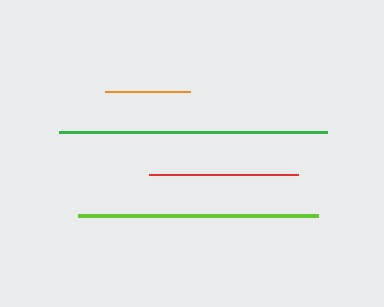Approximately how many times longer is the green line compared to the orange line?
The green line is approximately 3.2 times the length of the orange line.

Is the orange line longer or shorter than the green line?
The green line is longer than the orange line.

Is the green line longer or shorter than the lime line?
The green line is longer than the lime line.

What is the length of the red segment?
The red segment is approximately 149 pixels long.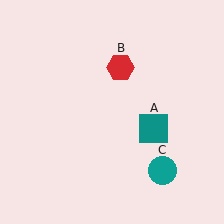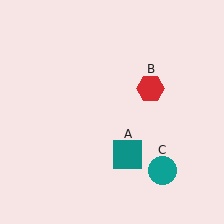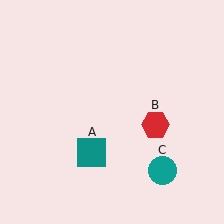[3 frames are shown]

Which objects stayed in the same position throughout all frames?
Teal circle (object C) remained stationary.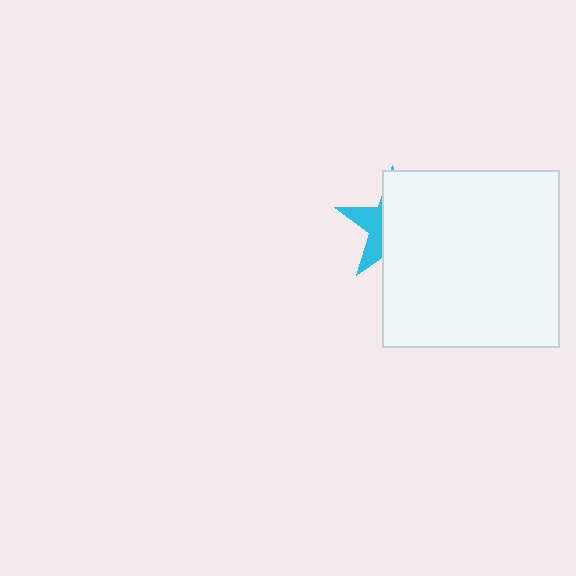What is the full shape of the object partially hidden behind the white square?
The partially hidden object is a cyan star.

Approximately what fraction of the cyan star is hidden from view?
Roughly 68% of the cyan star is hidden behind the white square.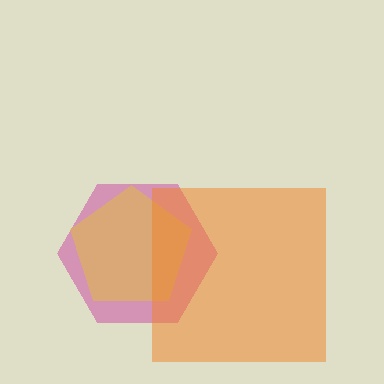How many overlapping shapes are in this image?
There are 3 overlapping shapes in the image.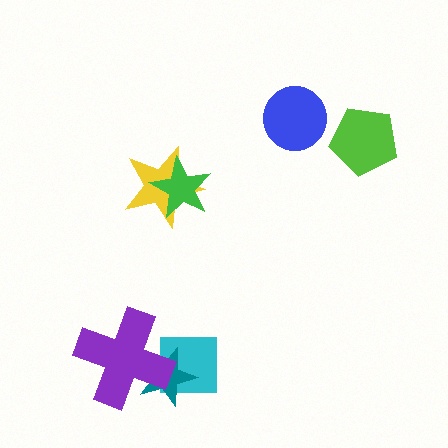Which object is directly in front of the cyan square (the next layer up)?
The teal star is directly in front of the cyan square.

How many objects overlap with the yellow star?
1 object overlaps with the yellow star.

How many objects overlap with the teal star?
2 objects overlap with the teal star.